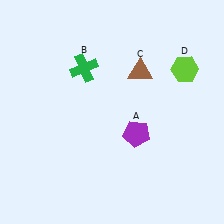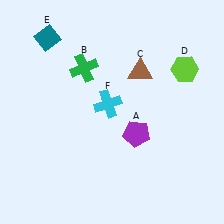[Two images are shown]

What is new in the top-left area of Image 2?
A cyan cross (F) was added in the top-left area of Image 2.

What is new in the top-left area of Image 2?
A teal diamond (E) was added in the top-left area of Image 2.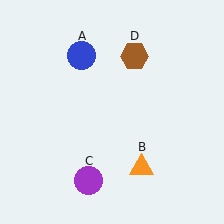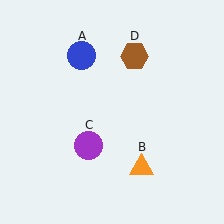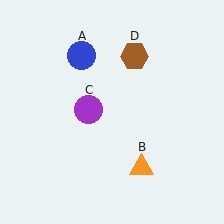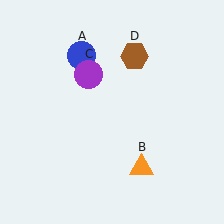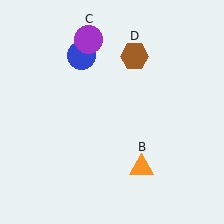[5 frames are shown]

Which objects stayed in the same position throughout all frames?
Blue circle (object A) and orange triangle (object B) and brown hexagon (object D) remained stationary.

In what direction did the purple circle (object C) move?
The purple circle (object C) moved up.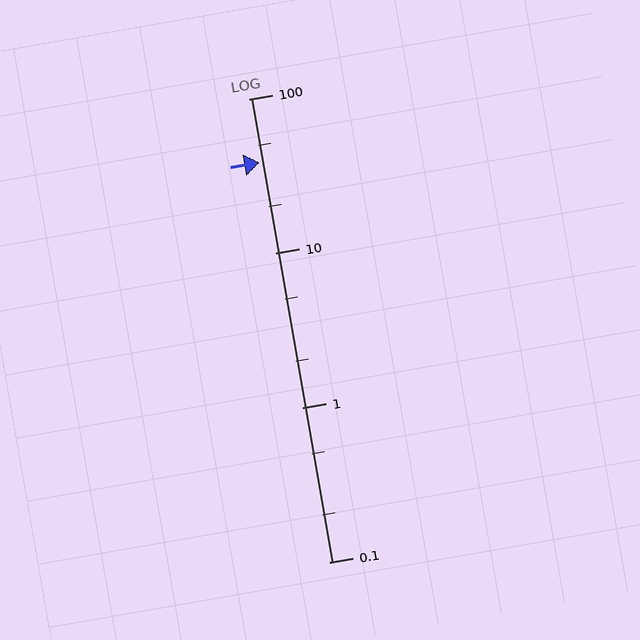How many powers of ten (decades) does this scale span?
The scale spans 3 decades, from 0.1 to 100.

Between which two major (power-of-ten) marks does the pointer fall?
The pointer is between 10 and 100.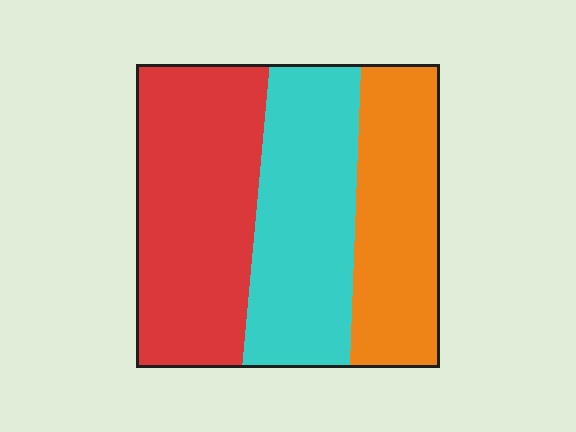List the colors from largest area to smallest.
From largest to smallest: red, cyan, orange.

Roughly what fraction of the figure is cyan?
Cyan covers around 35% of the figure.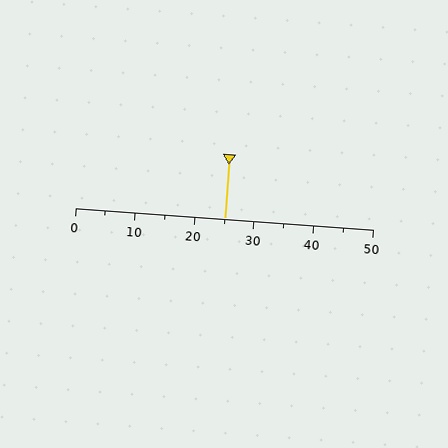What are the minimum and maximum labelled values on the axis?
The axis runs from 0 to 50.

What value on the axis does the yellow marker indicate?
The marker indicates approximately 25.